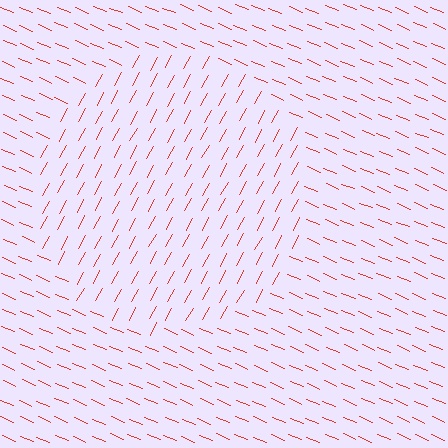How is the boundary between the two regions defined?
The boundary is defined purely by a change in line orientation (approximately 84 degrees difference). All lines are the same color and thickness.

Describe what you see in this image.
The image is filled with small red line segments. A circle region in the image has lines oriented differently from the surrounding lines, creating a visible texture boundary.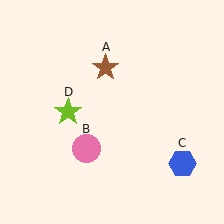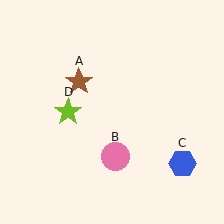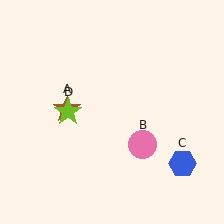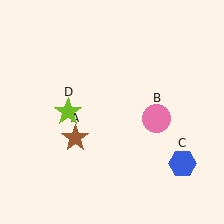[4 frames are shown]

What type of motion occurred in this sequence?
The brown star (object A), pink circle (object B) rotated counterclockwise around the center of the scene.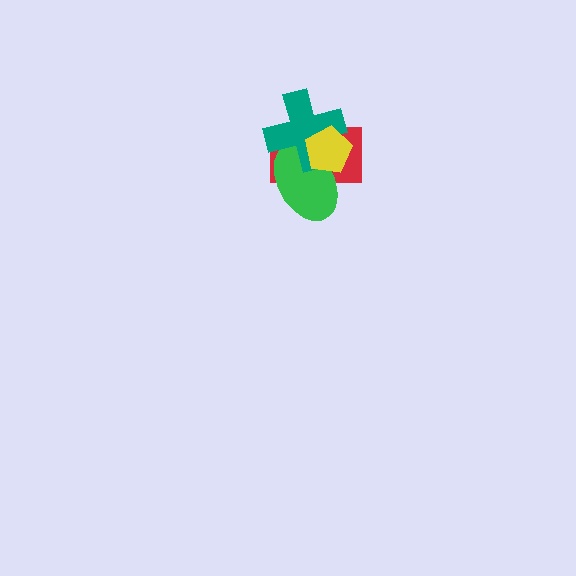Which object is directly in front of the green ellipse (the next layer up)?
The teal cross is directly in front of the green ellipse.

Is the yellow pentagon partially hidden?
No, no other shape covers it.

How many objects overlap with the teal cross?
3 objects overlap with the teal cross.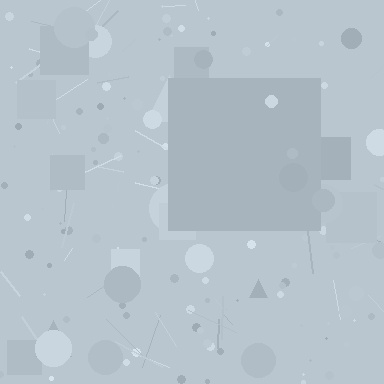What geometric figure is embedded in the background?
A square is embedded in the background.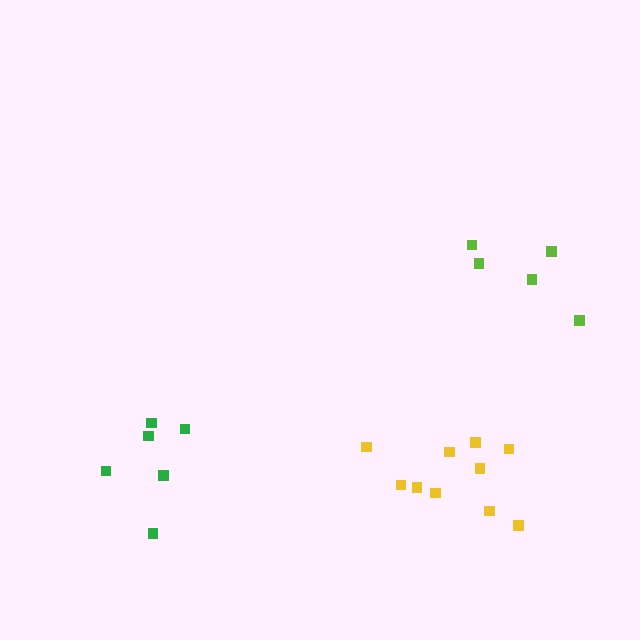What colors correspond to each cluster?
The clusters are colored: lime, green, yellow.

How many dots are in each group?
Group 1: 5 dots, Group 2: 6 dots, Group 3: 10 dots (21 total).